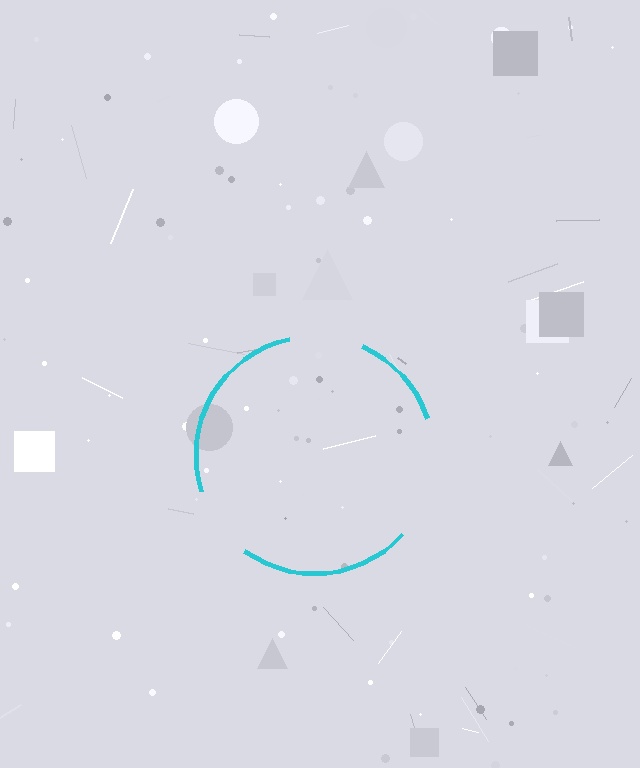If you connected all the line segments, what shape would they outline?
They would outline a circle.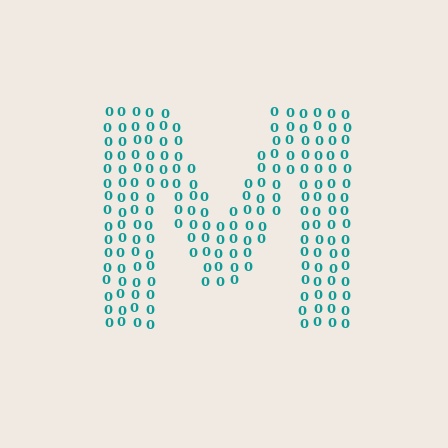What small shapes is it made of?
It is made of small digit 0's.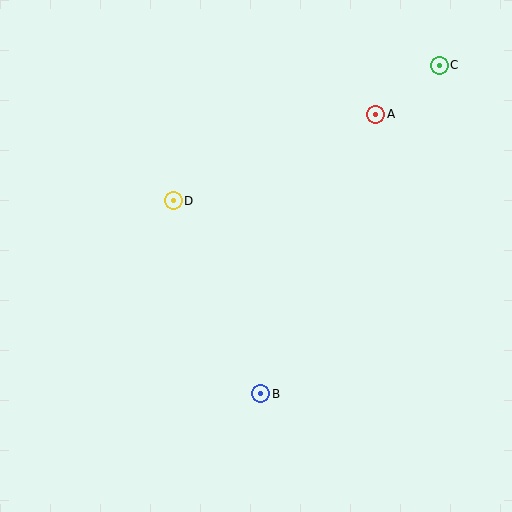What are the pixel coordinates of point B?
Point B is at (261, 394).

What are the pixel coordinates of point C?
Point C is at (439, 65).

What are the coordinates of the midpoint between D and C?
The midpoint between D and C is at (306, 133).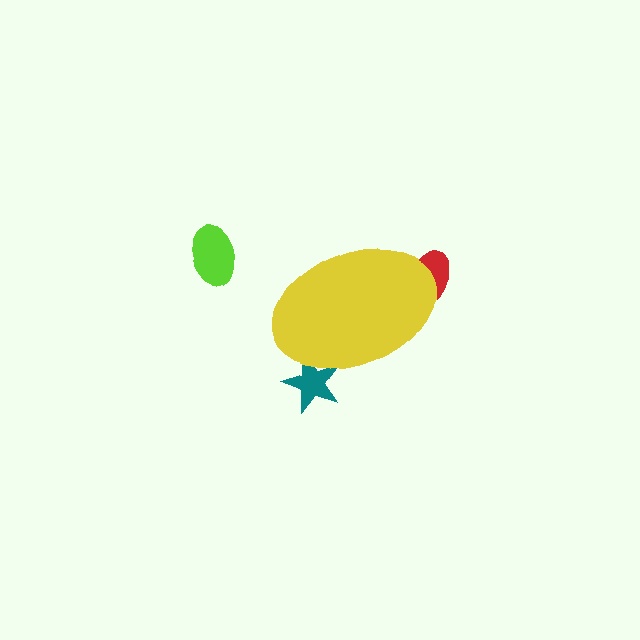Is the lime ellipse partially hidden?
No, the lime ellipse is fully visible.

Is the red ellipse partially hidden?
Yes, the red ellipse is partially hidden behind the yellow ellipse.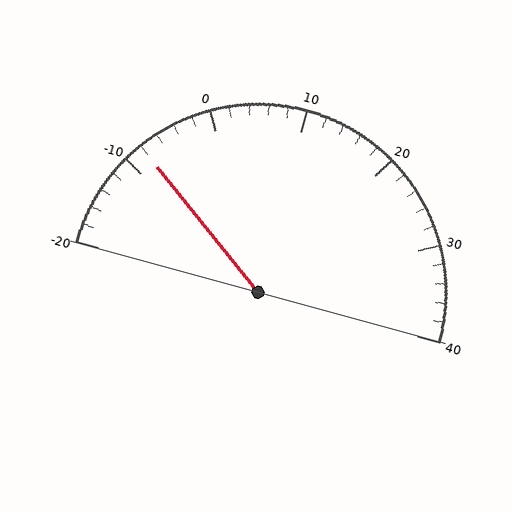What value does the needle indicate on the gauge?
The needle indicates approximately -8.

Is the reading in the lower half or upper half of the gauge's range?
The reading is in the lower half of the range (-20 to 40).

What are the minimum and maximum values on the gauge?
The gauge ranges from -20 to 40.